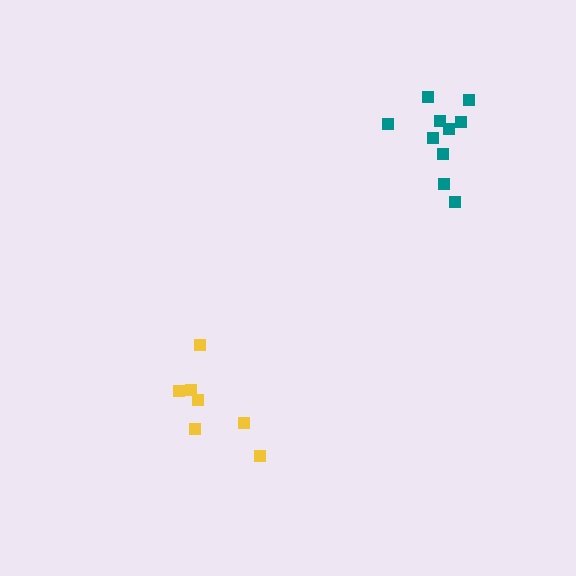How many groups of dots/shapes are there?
There are 2 groups.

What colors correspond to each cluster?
The clusters are colored: yellow, teal.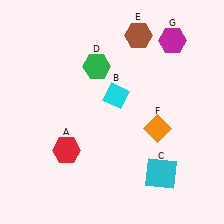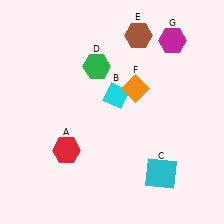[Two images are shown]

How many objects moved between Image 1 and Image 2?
1 object moved between the two images.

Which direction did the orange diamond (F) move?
The orange diamond (F) moved up.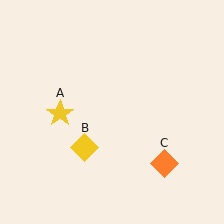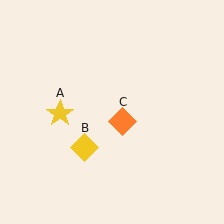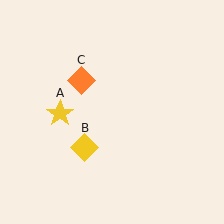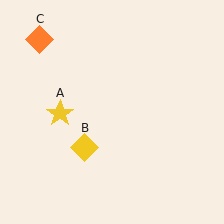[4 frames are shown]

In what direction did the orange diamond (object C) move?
The orange diamond (object C) moved up and to the left.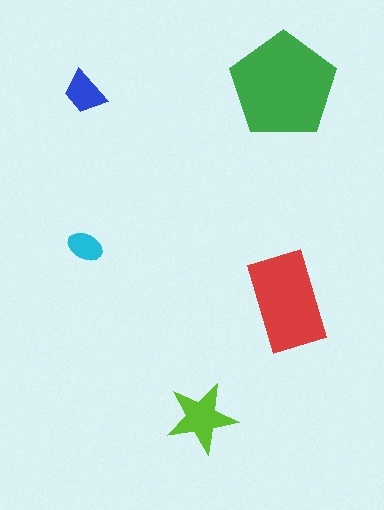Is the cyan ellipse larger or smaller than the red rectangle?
Smaller.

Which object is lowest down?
The lime star is bottommost.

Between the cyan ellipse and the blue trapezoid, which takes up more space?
The blue trapezoid.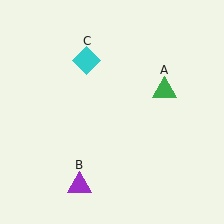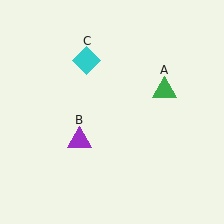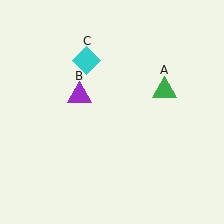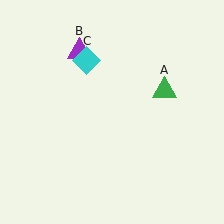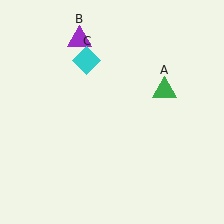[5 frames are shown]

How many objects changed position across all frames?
1 object changed position: purple triangle (object B).